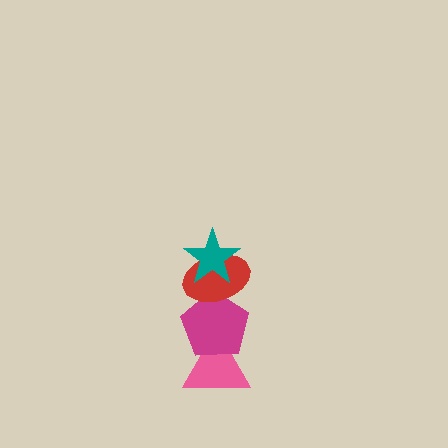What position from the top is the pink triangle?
The pink triangle is 4th from the top.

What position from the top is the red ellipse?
The red ellipse is 2nd from the top.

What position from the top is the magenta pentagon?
The magenta pentagon is 3rd from the top.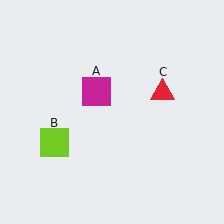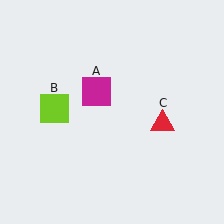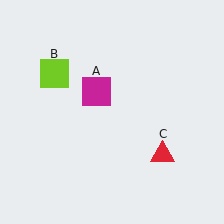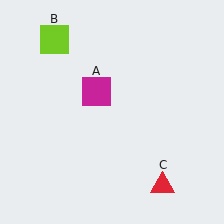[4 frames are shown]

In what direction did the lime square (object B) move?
The lime square (object B) moved up.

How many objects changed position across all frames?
2 objects changed position: lime square (object B), red triangle (object C).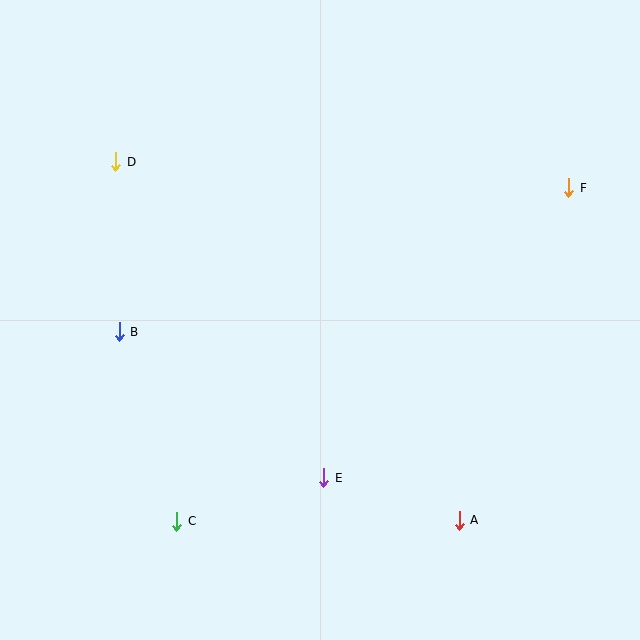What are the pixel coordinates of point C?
Point C is at (177, 521).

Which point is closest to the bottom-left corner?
Point C is closest to the bottom-left corner.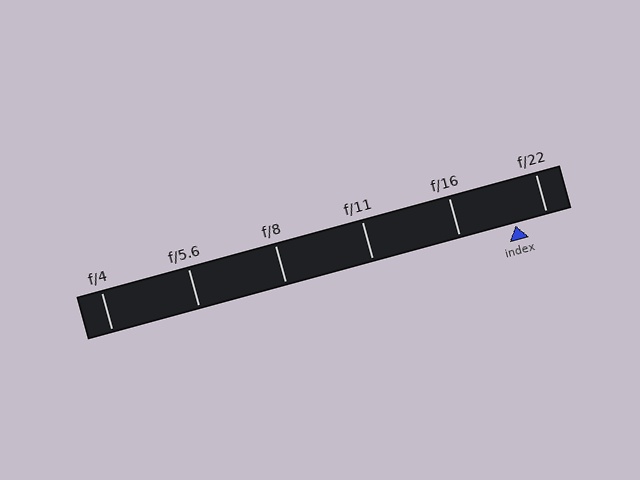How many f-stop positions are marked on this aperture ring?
There are 6 f-stop positions marked.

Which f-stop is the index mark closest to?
The index mark is closest to f/22.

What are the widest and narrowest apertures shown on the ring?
The widest aperture shown is f/4 and the narrowest is f/22.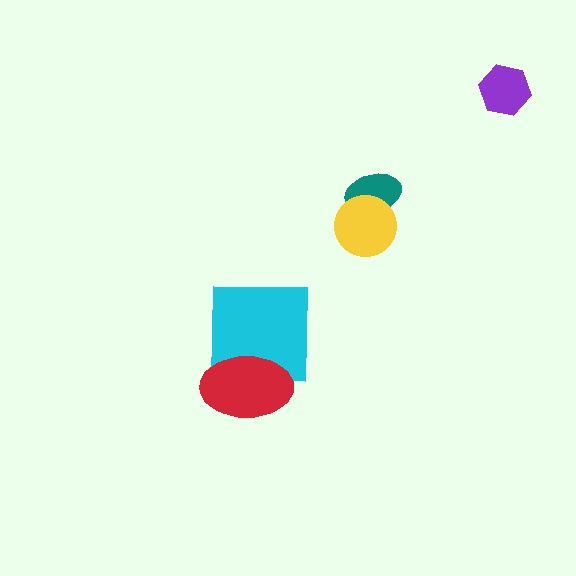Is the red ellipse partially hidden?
No, no other shape covers it.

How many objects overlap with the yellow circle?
1 object overlaps with the yellow circle.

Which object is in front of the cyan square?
The red ellipse is in front of the cyan square.